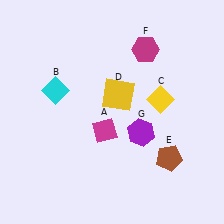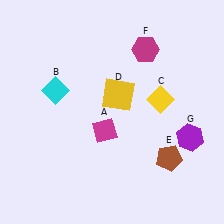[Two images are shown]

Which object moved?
The purple hexagon (G) moved right.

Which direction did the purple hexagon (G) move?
The purple hexagon (G) moved right.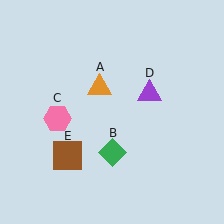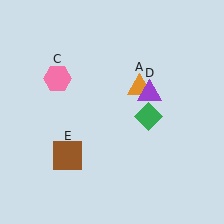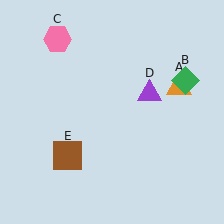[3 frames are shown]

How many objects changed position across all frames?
3 objects changed position: orange triangle (object A), green diamond (object B), pink hexagon (object C).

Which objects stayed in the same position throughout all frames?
Purple triangle (object D) and brown square (object E) remained stationary.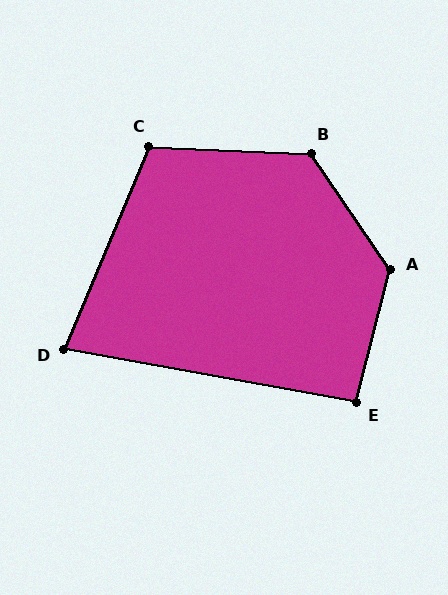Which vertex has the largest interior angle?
A, at approximately 132 degrees.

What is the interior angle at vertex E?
Approximately 94 degrees (approximately right).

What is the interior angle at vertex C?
Approximately 110 degrees (obtuse).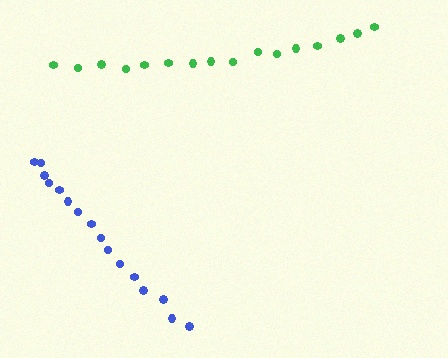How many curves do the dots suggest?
There are 2 distinct paths.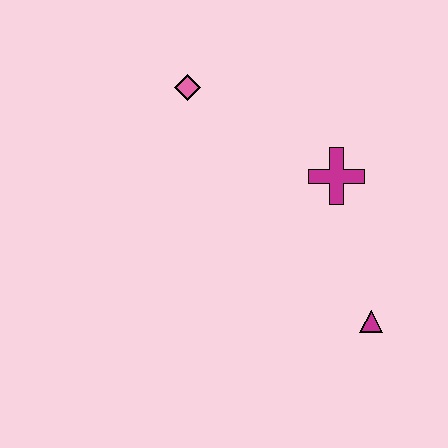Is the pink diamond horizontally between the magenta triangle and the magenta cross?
No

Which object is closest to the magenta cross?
The magenta triangle is closest to the magenta cross.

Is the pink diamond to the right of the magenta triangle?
No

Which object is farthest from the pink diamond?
The magenta triangle is farthest from the pink diamond.